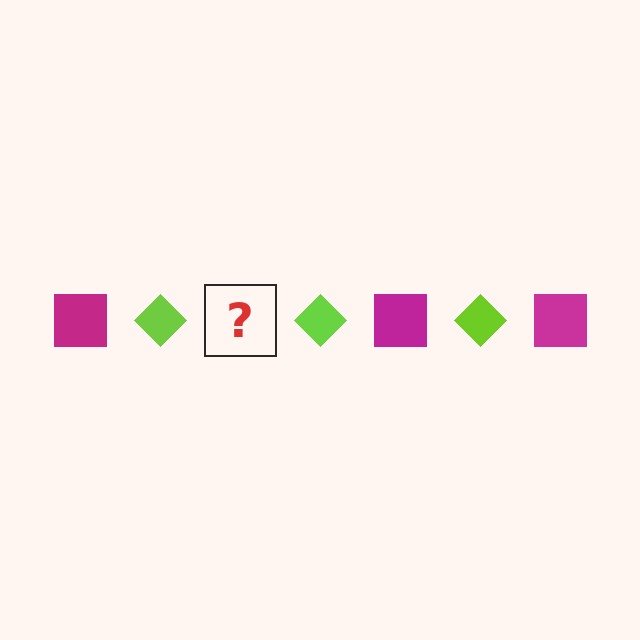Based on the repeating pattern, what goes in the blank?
The blank should be a magenta square.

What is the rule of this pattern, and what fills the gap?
The rule is that the pattern alternates between magenta square and lime diamond. The gap should be filled with a magenta square.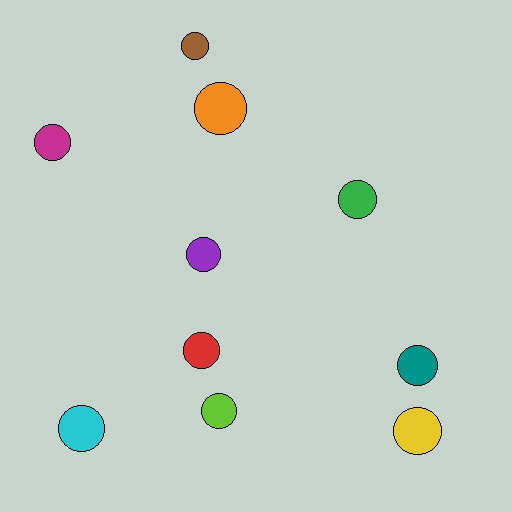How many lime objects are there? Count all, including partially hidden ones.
There is 1 lime object.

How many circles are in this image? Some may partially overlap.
There are 10 circles.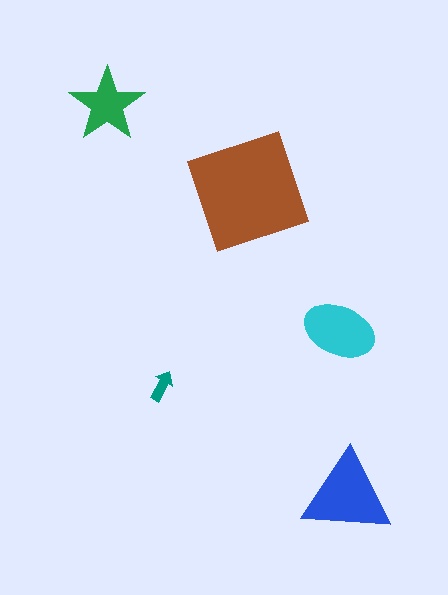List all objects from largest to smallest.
The brown square, the blue triangle, the cyan ellipse, the green star, the teal arrow.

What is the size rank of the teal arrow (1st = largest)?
5th.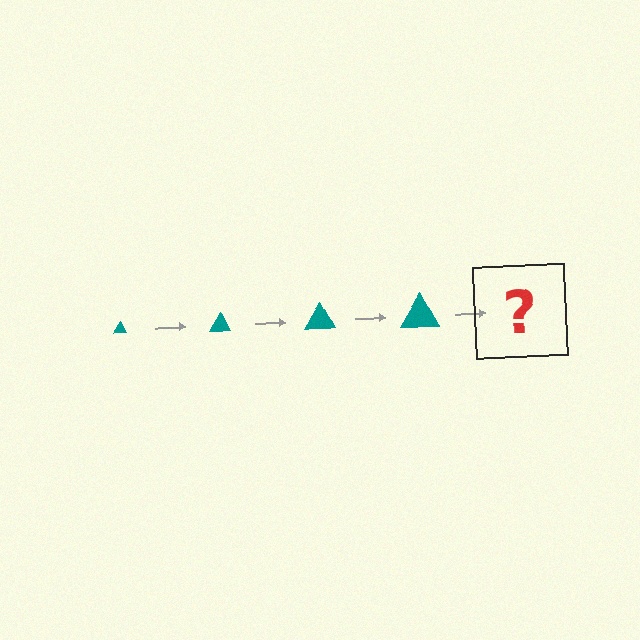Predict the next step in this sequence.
The next step is a teal triangle, larger than the previous one.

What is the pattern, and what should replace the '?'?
The pattern is that the triangle gets progressively larger each step. The '?' should be a teal triangle, larger than the previous one.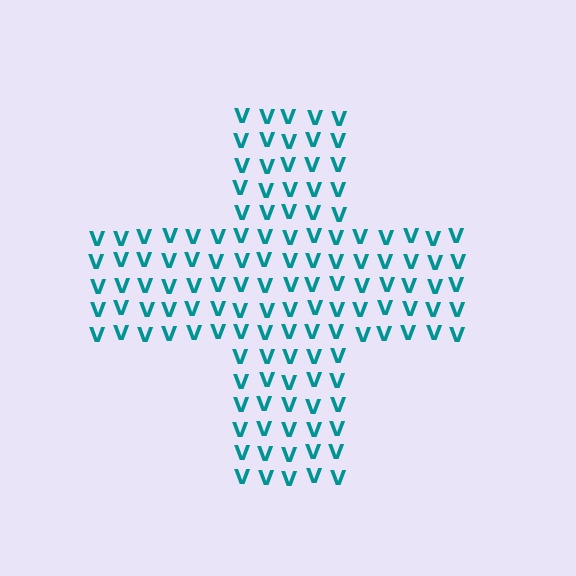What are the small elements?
The small elements are letter V's.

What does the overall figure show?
The overall figure shows a cross.